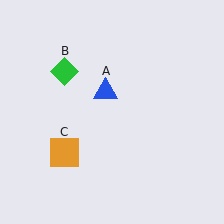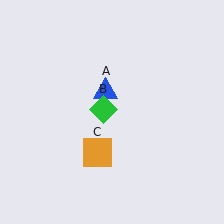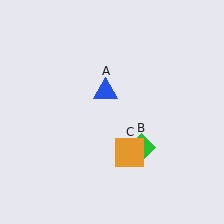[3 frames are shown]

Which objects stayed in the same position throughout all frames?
Blue triangle (object A) remained stationary.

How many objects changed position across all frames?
2 objects changed position: green diamond (object B), orange square (object C).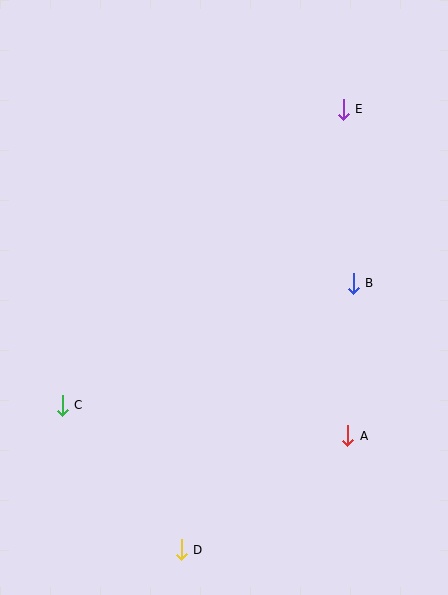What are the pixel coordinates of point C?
Point C is at (62, 405).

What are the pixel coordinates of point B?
Point B is at (353, 283).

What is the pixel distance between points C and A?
The distance between C and A is 287 pixels.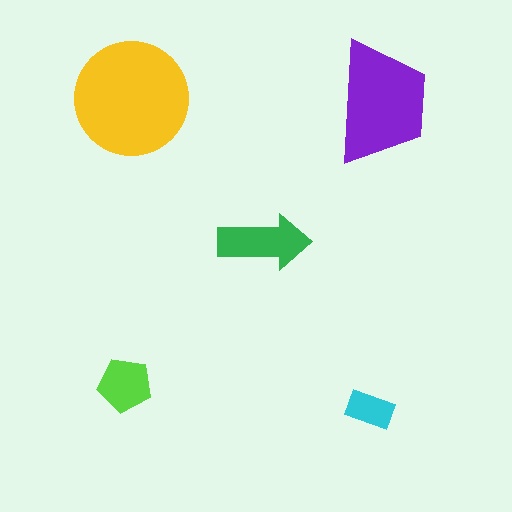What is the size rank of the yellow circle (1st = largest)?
1st.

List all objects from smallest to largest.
The cyan rectangle, the lime pentagon, the green arrow, the purple trapezoid, the yellow circle.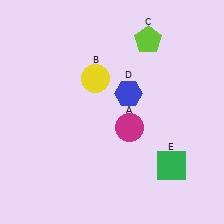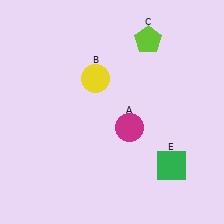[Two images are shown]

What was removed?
The blue hexagon (D) was removed in Image 2.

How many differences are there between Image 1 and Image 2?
There is 1 difference between the two images.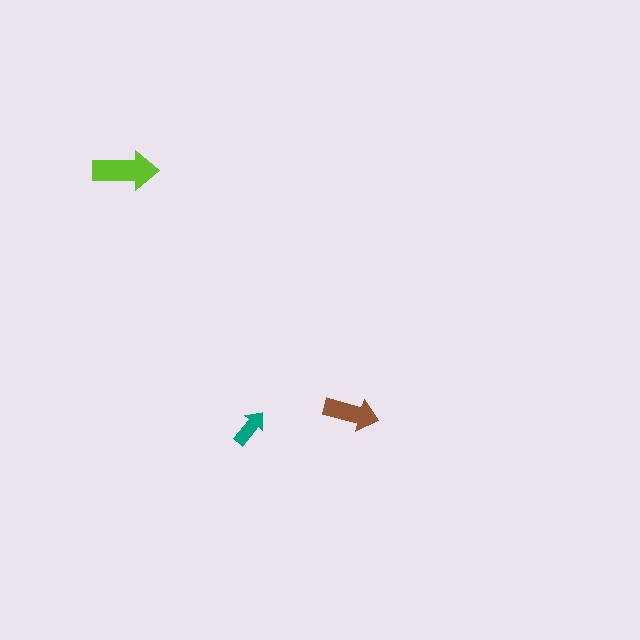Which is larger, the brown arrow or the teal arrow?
The brown one.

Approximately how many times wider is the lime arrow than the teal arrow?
About 1.5 times wider.